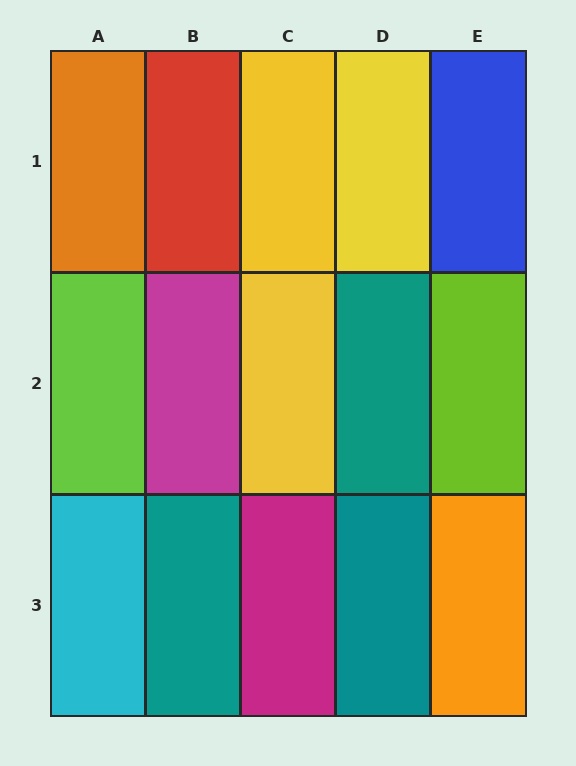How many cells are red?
1 cell is red.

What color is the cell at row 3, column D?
Teal.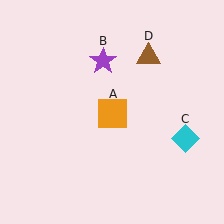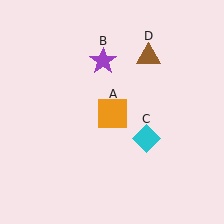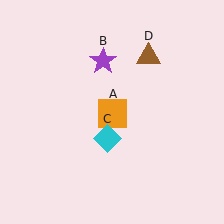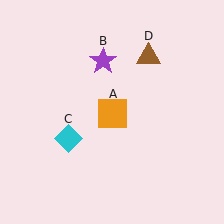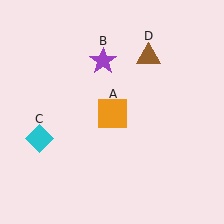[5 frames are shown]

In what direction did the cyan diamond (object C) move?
The cyan diamond (object C) moved left.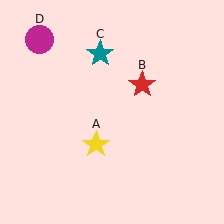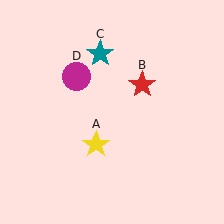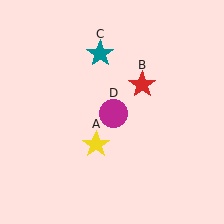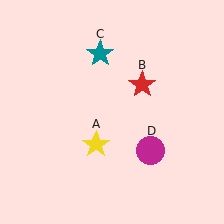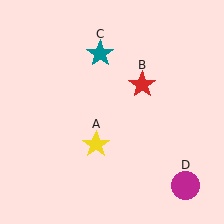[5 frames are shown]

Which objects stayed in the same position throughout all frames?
Yellow star (object A) and red star (object B) and teal star (object C) remained stationary.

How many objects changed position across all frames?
1 object changed position: magenta circle (object D).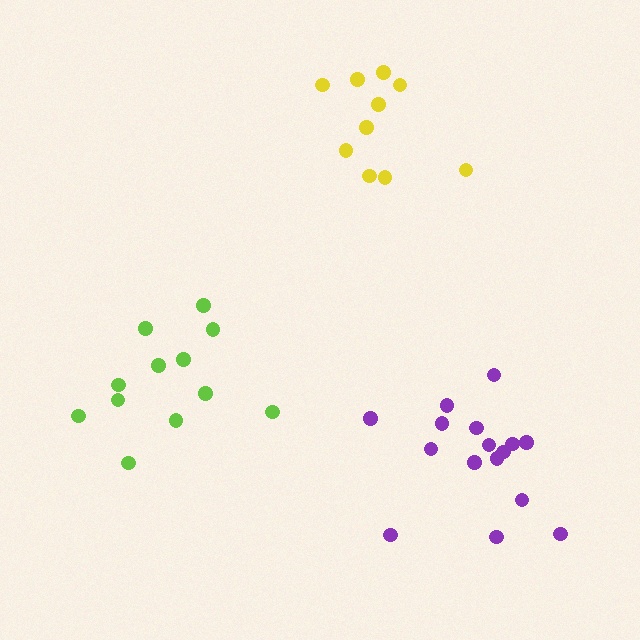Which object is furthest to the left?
The lime cluster is leftmost.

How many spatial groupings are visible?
There are 3 spatial groupings.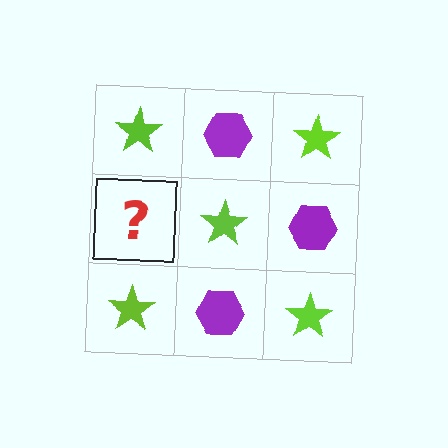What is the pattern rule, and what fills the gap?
The rule is that it alternates lime star and purple hexagon in a checkerboard pattern. The gap should be filled with a purple hexagon.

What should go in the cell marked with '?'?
The missing cell should contain a purple hexagon.